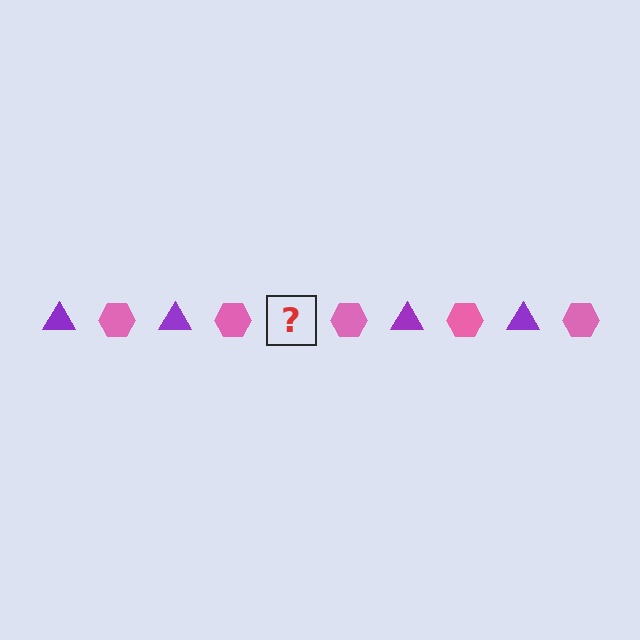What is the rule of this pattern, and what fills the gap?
The rule is that the pattern alternates between purple triangle and pink hexagon. The gap should be filled with a purple triangle.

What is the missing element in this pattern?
The missing element is a purple triangle.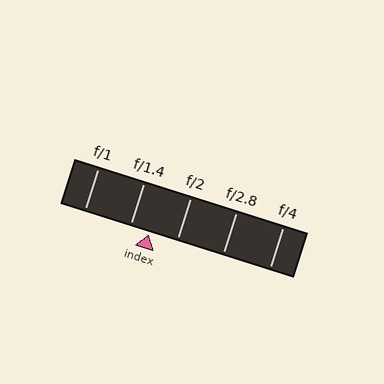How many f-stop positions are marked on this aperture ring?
There are 5 f-stop positions marked.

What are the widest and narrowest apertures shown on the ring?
The widest aperture shown is f/1 and the narrowest is f/4.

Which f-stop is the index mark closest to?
The index mark is closest to f/1.4.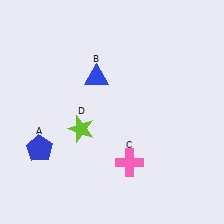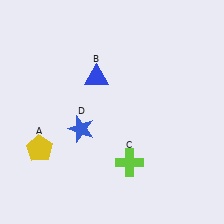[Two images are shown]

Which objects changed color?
A changed from blue to yellow. C changed from pink to lime. D changed from lime to blue.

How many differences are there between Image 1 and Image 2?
There are 3 differences between the two images.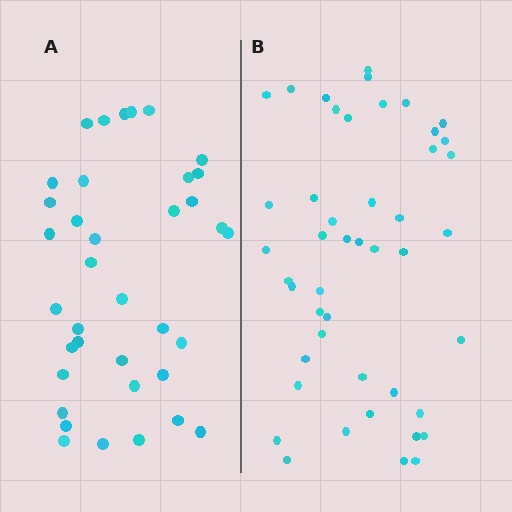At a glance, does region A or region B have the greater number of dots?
Region B (the right region) has more dots.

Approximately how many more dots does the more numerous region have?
Region B has roughly 8 or so more dots than region A.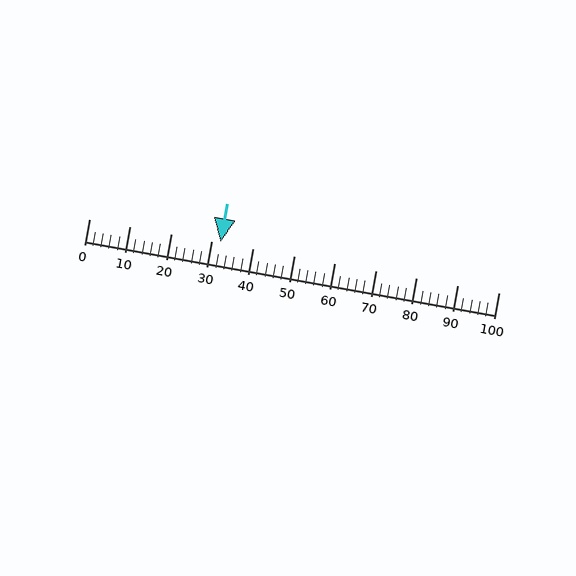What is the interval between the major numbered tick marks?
The major tick marks are spaced 10 units apart.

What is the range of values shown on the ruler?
The ruler shows values from 0 to 100.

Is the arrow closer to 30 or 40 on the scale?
The arrow is closer to 30.